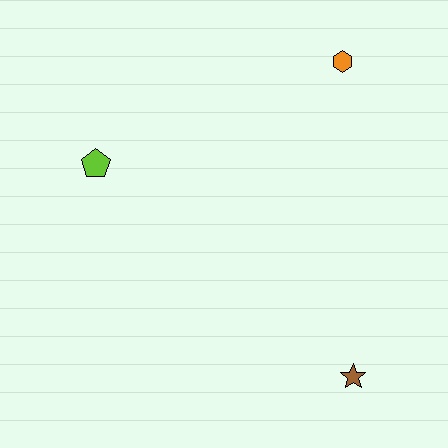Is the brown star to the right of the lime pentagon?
Yes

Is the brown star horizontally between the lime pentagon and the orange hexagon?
No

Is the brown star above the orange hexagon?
No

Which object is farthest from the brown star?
The lime pentagon is farthest from the brown star.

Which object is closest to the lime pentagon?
The orange hexagon is closest to the lime pentagon.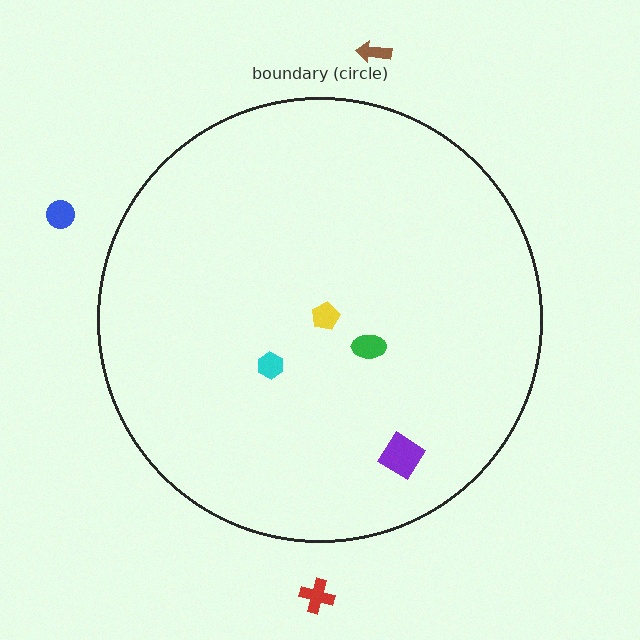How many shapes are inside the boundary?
4 inside, 3 outside.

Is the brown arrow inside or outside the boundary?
Outside.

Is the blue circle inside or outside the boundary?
Outside.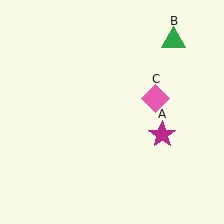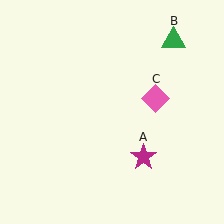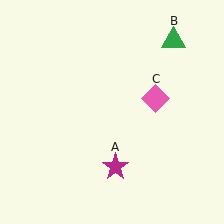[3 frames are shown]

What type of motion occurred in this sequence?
The magenta star (object A) rotated clockwise around the center of the scene.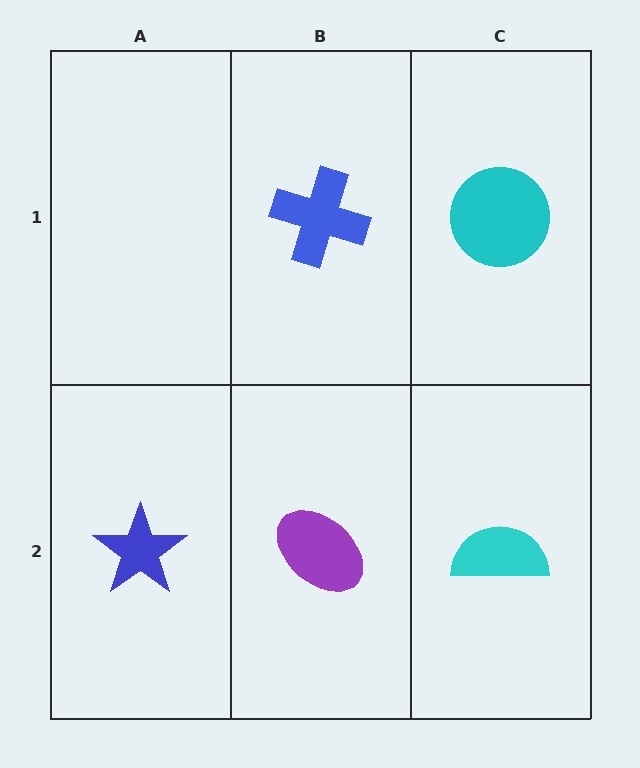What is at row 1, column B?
A blue cross.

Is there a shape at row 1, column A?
No, that cell is empty.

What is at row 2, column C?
A cyan semicircle.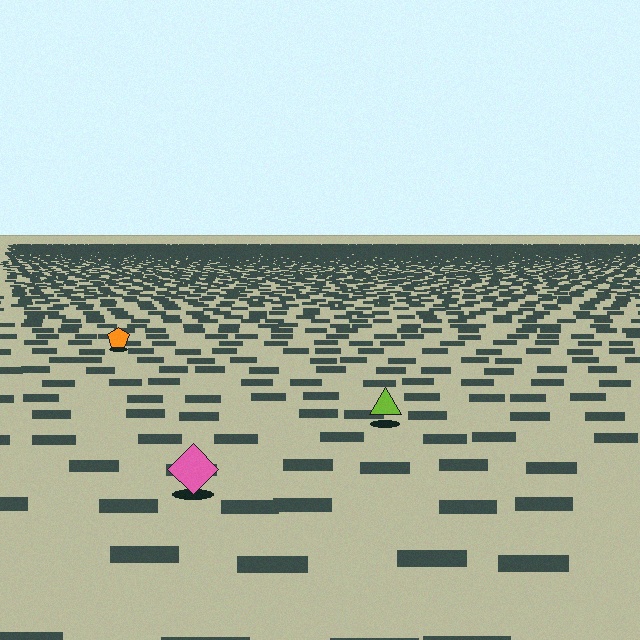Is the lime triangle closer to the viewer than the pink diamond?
No. The pink diamond is closer — you can tell from the texture gradient: the ground texture is coarser near it.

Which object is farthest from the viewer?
The orange pentagon is farthest from the viewer. It appears smaller and the ground texture around it is denser.